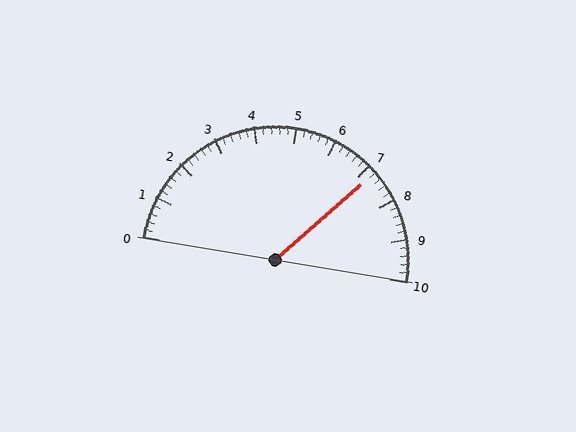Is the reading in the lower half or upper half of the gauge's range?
The reading is in the upper half of the range (0 to 10).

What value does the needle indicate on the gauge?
The needle indicates approximately 7.2.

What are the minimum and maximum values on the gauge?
The gauge ranges from 0 to 10.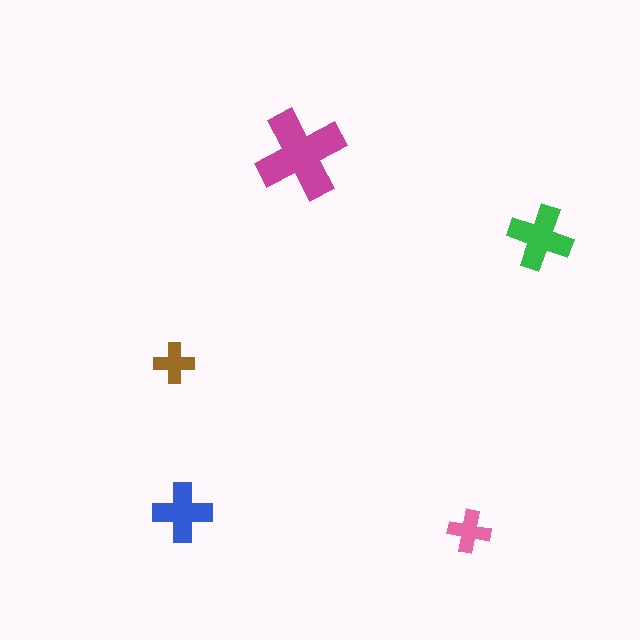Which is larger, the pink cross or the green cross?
The green one.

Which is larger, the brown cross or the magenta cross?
The magenta one.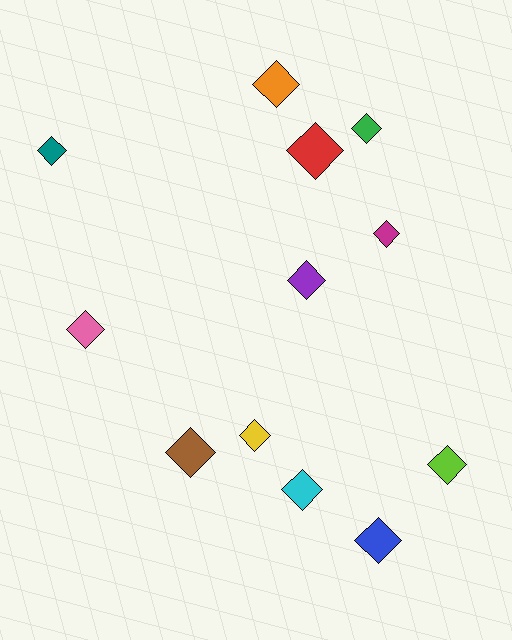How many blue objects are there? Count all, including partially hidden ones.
There is 1 blue object.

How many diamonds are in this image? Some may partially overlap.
There are 12 diamonds.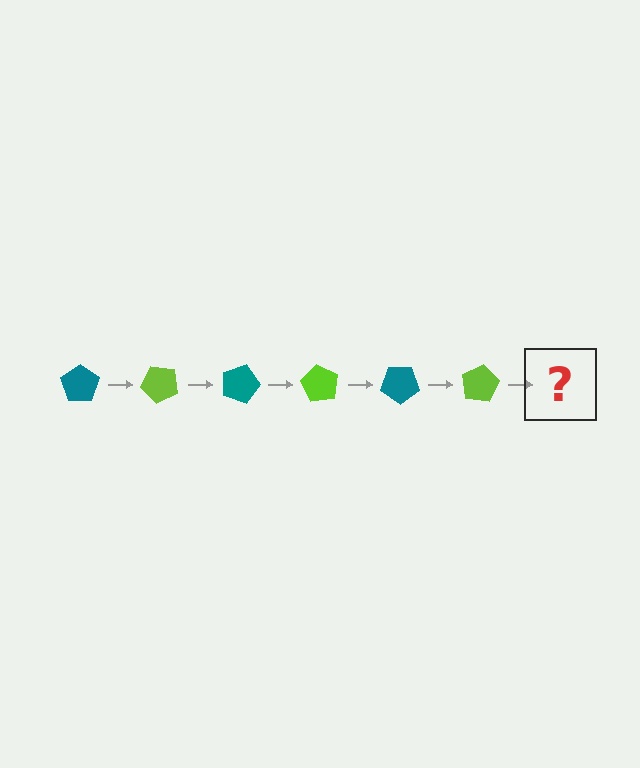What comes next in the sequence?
The next element should be a teal pentagon, rotated 270 degrees from the start.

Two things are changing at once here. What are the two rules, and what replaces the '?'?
The two rules are that it rotates 45 degrees each step and the color cycles through teal and lime. The '?' should be a teal pentagon, rotated 270 degrees from the start.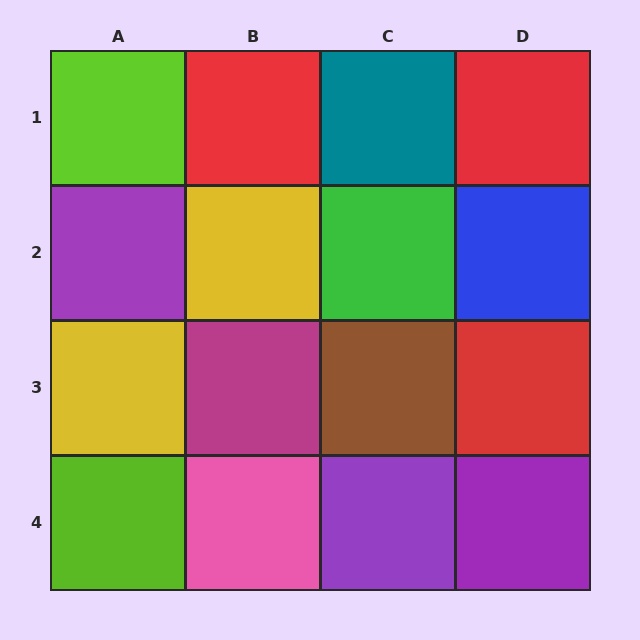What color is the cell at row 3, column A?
Yellow.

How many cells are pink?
1 cell is pink.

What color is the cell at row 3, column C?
Brown.